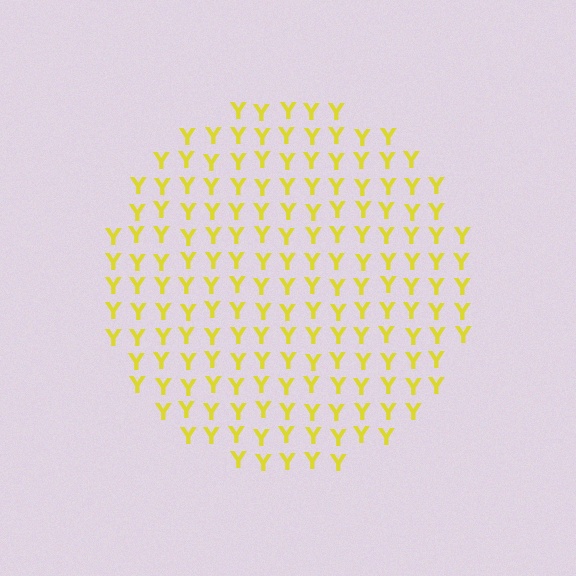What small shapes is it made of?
It is made of small letter Y's.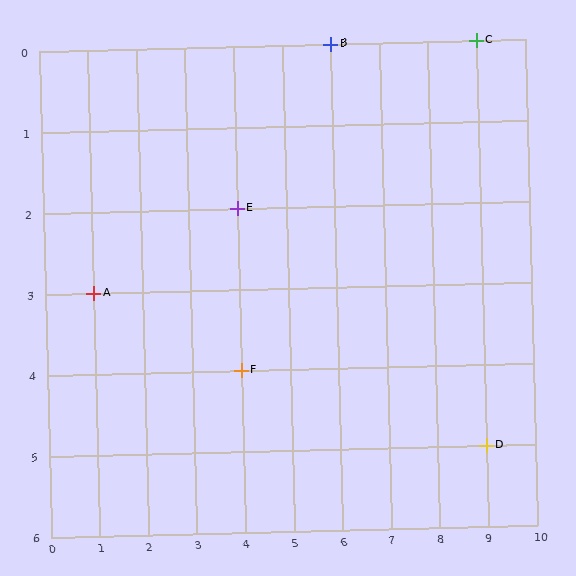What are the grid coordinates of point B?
Point B is at grid coordinates (6, 0).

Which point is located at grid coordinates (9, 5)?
Point D is at (9, 5).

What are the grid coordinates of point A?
Point A is at grid coordinates (1, 3).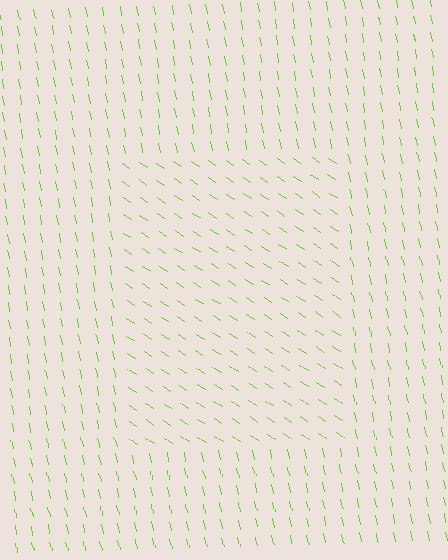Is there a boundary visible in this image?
Yes, there is a texture boundary formed by a change in line orientation.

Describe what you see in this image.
The image is filled with small lime line segments. A rectangle region in the image has lines oriented differently from the surrounding lines, creating a visible texture boundary.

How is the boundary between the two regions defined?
The boundary is defined purely by a change in line orientation (approximately 45 degrees difference). All lines are the same color and thickness.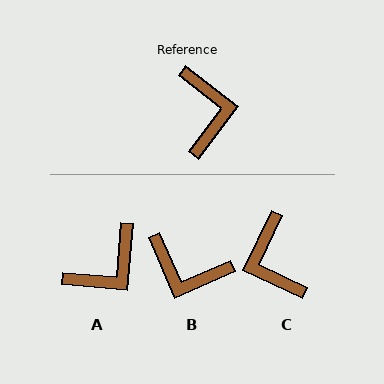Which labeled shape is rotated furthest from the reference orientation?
C, about 168 degrees away.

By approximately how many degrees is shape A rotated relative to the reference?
Approximately 57 degrees clockwise.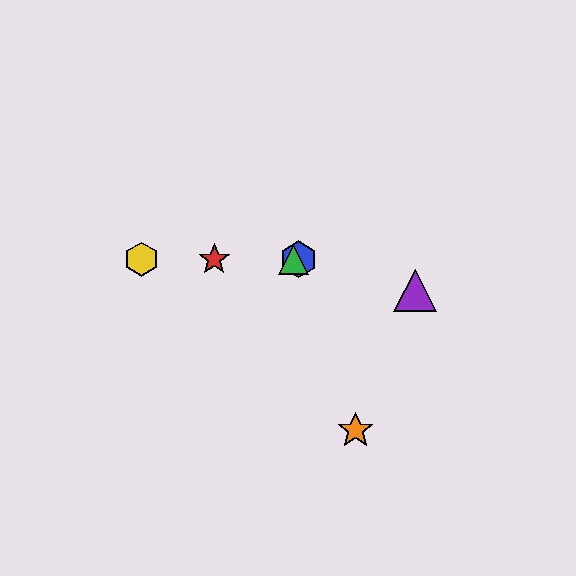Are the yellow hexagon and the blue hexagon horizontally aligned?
Yes, both are at y≈259.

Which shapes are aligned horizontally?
The red star, the blue hexagon, the green triangle, the yellow hexagon are aligned horizontally.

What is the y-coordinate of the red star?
The red star is at y≈259.